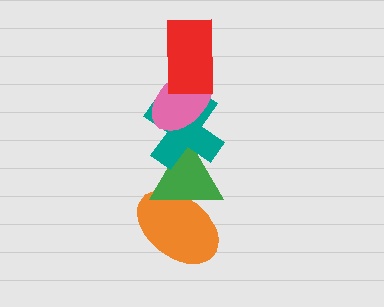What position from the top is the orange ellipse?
The orange ellipse is 5th from the top.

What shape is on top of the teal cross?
The pink ellipse is on top of the teal cross.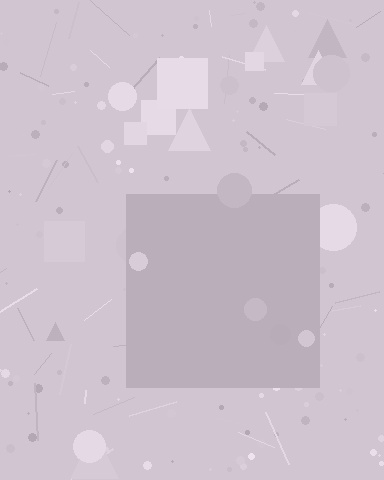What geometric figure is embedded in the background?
A square is embedded in the background.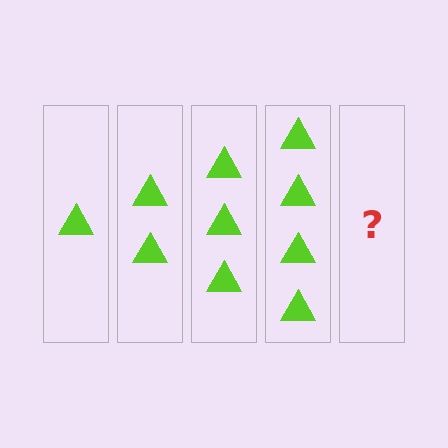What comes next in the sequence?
The next element should be 5 triangles.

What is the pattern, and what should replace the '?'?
The pattern is that each step adds one more triangle. The '?' should be 5 triangles.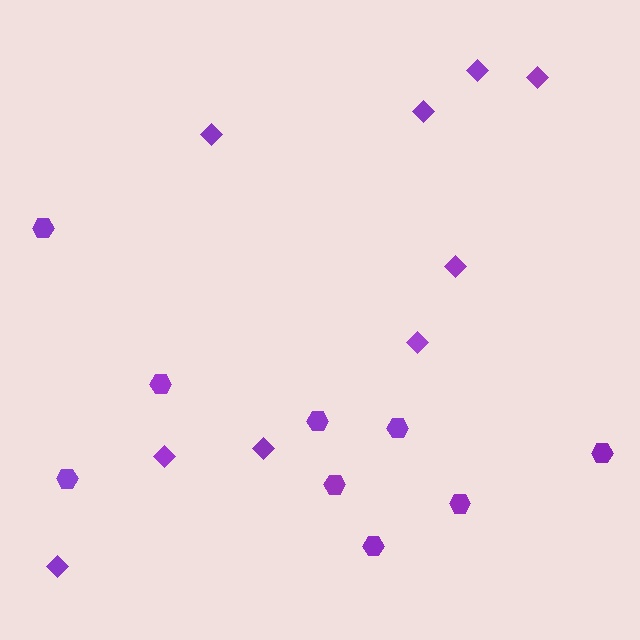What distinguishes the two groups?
There are 2 groups: one group of diamonds (9) and one group of hexagons (9).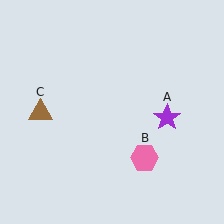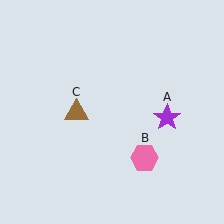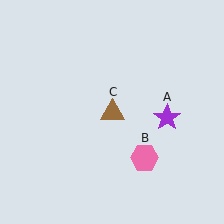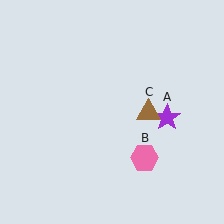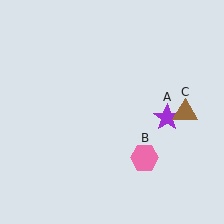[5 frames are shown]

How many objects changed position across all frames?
1 object changed position: brown triangle (object C).